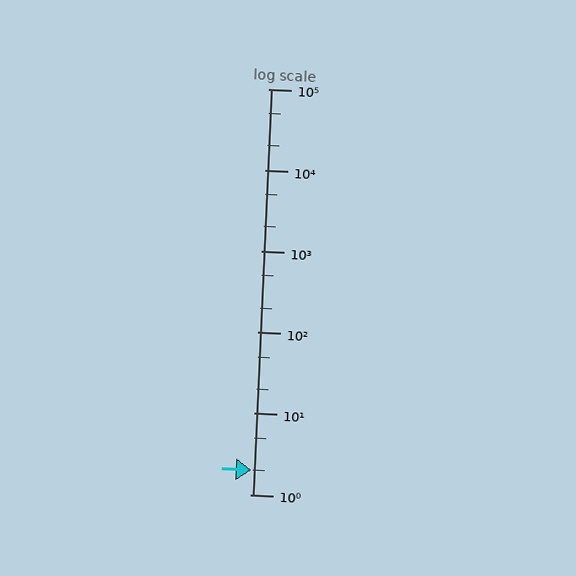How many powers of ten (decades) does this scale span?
The scale spans 5 decades, from 1 to 100000.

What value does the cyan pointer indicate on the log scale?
The pointer indicates approximately 2.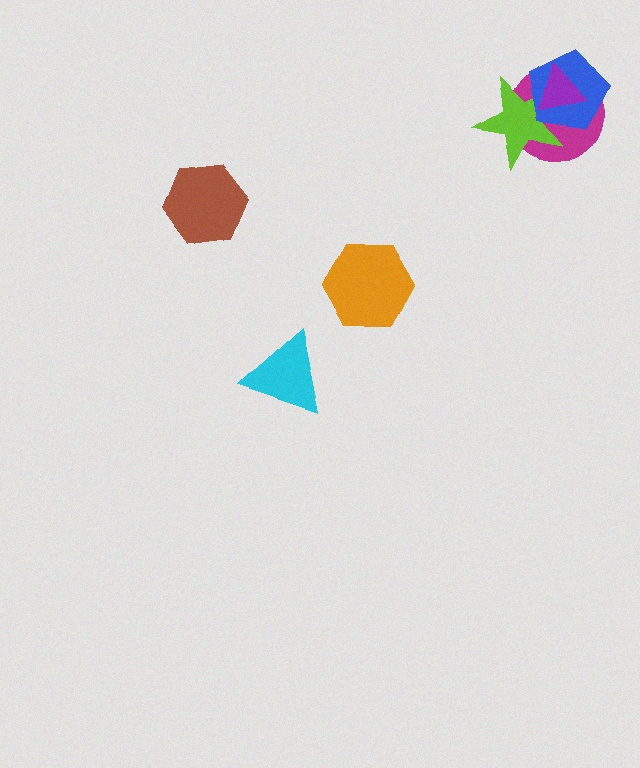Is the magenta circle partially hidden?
Yes, it is partially covered by another shape.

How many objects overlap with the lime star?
3 objects overlap with the lime star.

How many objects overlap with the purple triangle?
3 objects overlap with the purple triangle.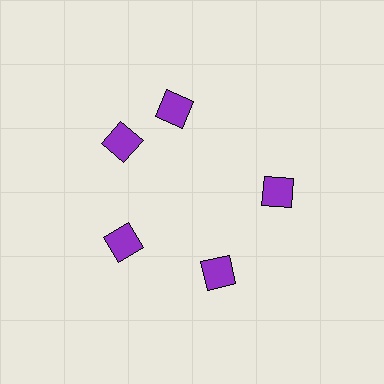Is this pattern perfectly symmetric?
No. The 5 purple diamonds are arranged in a ring, but one element near the 1 o'clock position is rotated out of alignment along the ring, breaking the 5-fold rotational symmetry.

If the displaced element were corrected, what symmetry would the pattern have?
It would have 5-fold rotational symmetry — the pattern would map onto itself every 72 degrees.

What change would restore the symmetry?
The symmetry would be restored by rotating it back into even spacing with its neighbors so that all 5 diamonds sit at equal angles and equal distance from the center.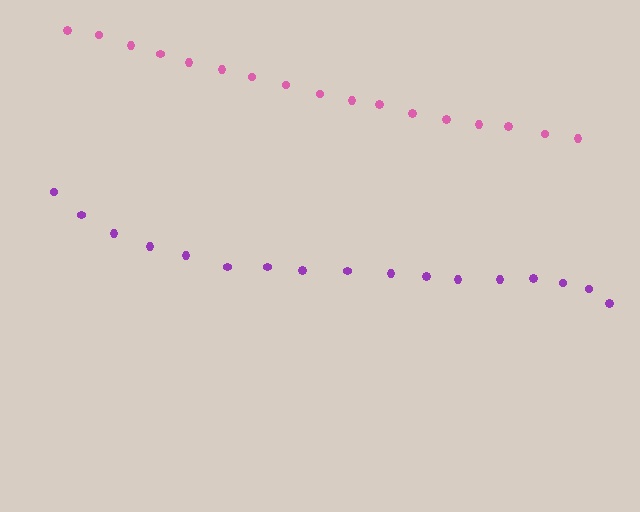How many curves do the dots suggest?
There are 2 distinct paths.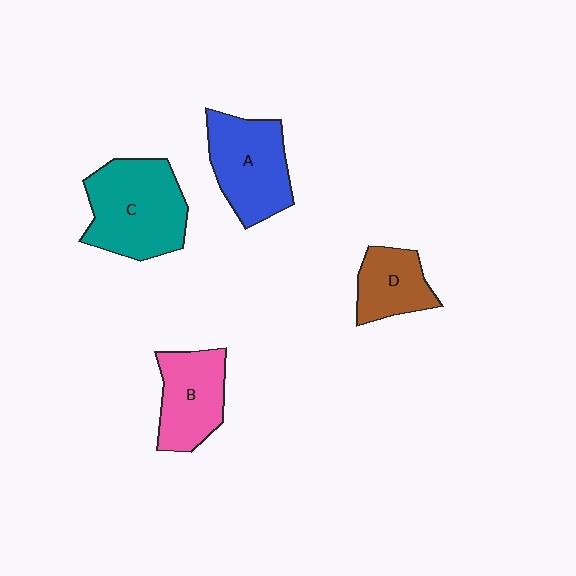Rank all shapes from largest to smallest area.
From largest to smallest: C (teal), A (blue), B (pink), D (brown).